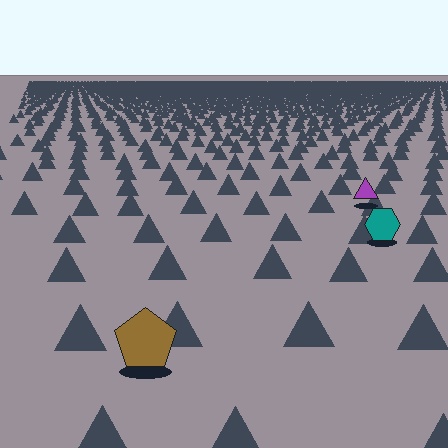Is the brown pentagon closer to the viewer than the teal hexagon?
Yes. The brown pentagon is closer — you can tell from the texture gradient: the ground texture is coarser near it.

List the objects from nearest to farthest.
From nearest to farthest: the brown pentagon, the teal hexagon, the purple triangle.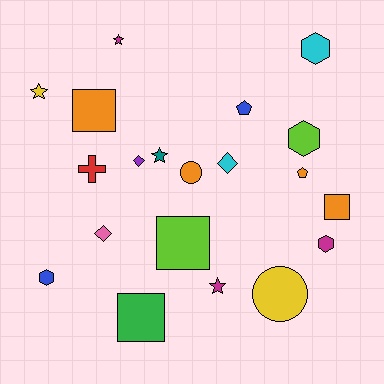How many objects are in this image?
There are 20 objects.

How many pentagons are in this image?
There are 2 pentagons.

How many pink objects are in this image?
There is 1 pink object.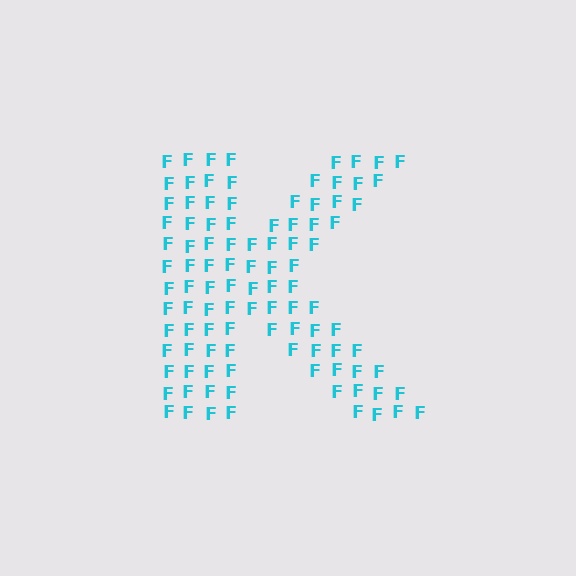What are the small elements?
The small elements are letter F's.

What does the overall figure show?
The overall figure shows the letter K.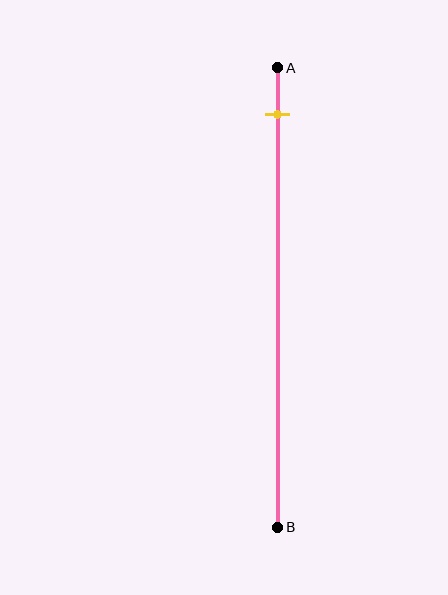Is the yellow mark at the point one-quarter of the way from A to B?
No, the mark is at about 10% from A, not at the 25% one-quarter point.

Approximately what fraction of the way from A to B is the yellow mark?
The yellow mark is approximately 10% of the way from A to B.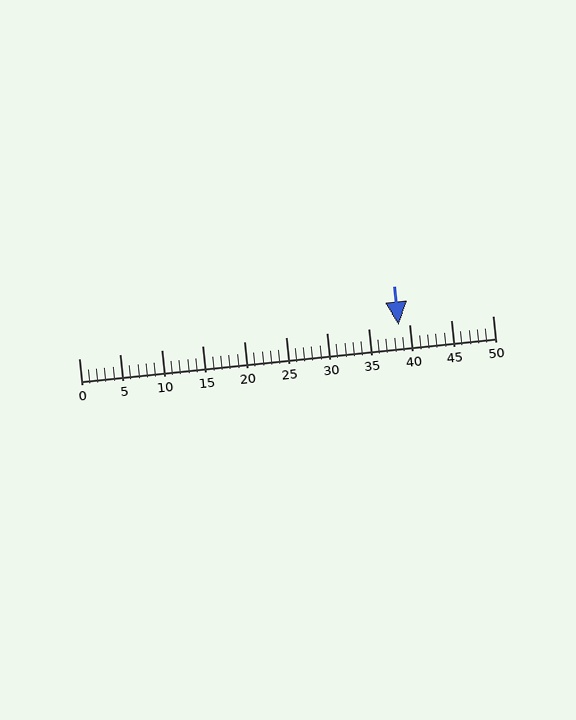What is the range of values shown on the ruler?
The ruler shows values from 0 to 50.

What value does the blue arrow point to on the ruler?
The blue arrow points to approximately 39.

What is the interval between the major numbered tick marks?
The major tick marks are spaced 5 units apart.